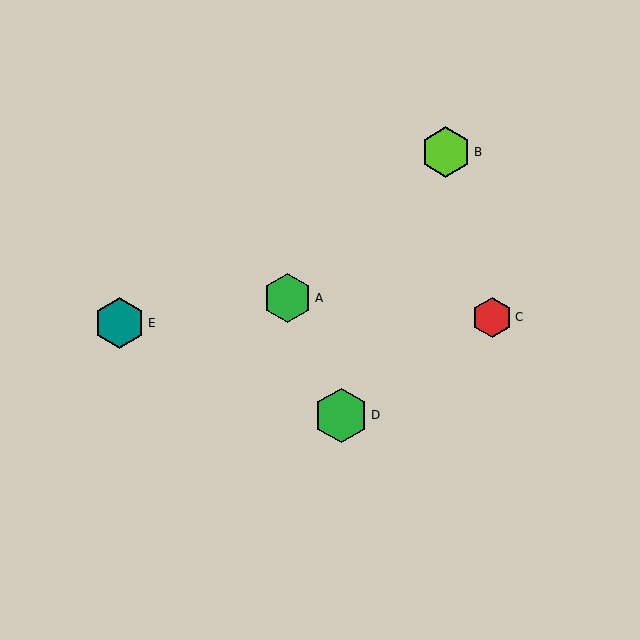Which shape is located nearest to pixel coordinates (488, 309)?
The red hexagon (labeled C) at (492, 317) is nearest to that location.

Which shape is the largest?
The green hexagon (labeled D) is the largest.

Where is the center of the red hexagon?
The center of the red hexagon is at (492, 317).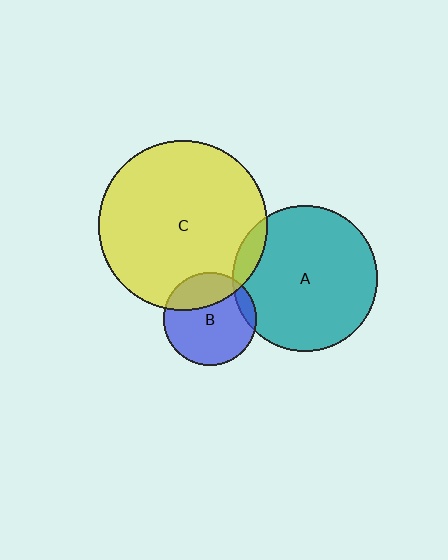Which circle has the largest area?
Circle C (yellow).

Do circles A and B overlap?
Yes.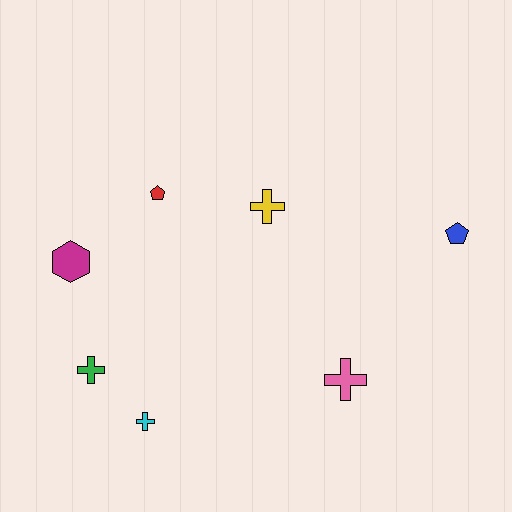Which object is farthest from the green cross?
The blue pentagon is farthest from the green cross.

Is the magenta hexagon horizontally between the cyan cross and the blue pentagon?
No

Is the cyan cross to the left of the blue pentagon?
Yes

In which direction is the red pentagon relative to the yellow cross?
The red pentagon is to the left of the yellow cross.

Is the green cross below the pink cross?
No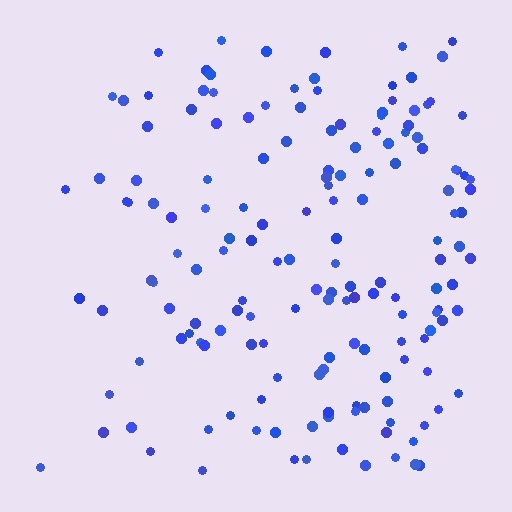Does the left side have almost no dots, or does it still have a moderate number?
Still a moderate number, just noticeably fewer than the right.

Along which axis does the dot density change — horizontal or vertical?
Horizontal.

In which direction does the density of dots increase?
From left to right, with the right side densest.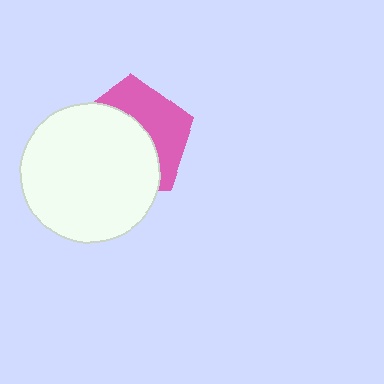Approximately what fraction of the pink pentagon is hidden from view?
Roughly 58% of the pink pentagon is hidden behind the white circle.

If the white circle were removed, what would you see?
You would see the complete pink pentagon.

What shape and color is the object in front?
The object in front is a white circle.